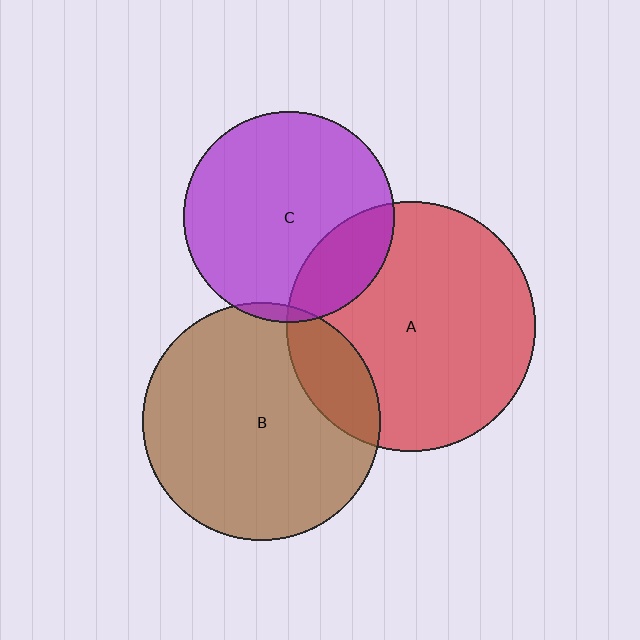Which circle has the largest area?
Circle A (red).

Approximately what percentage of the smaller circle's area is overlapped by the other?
Approximately 15%.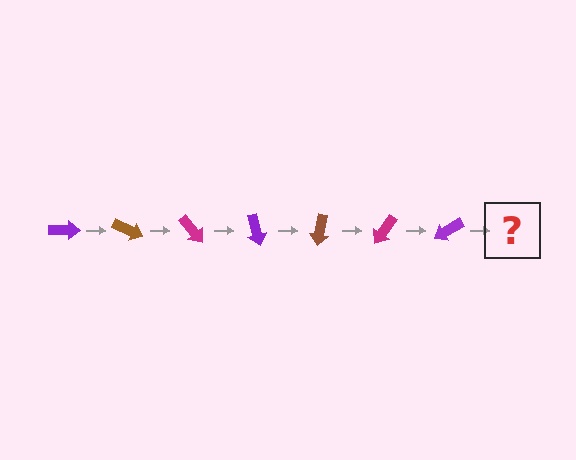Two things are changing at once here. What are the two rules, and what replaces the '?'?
The two rules are that it rotates 25 degrees each step and the color cycles through purple, brown, and magenta. The '?' should be a brown arrow, rotated 175 degrees from the start.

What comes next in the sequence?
The next element should be a brown arrow, rotated 175 degrees from the start.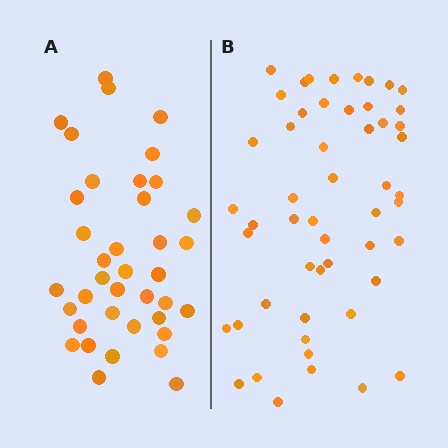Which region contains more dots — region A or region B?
Region B (the right region) has more dots.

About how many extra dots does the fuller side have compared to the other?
Region B has approximately 15 more dots than region A.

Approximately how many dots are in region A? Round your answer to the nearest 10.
About 40 dots. (The exact count is 38, which rounds to 40.)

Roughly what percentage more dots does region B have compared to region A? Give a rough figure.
About 35% more.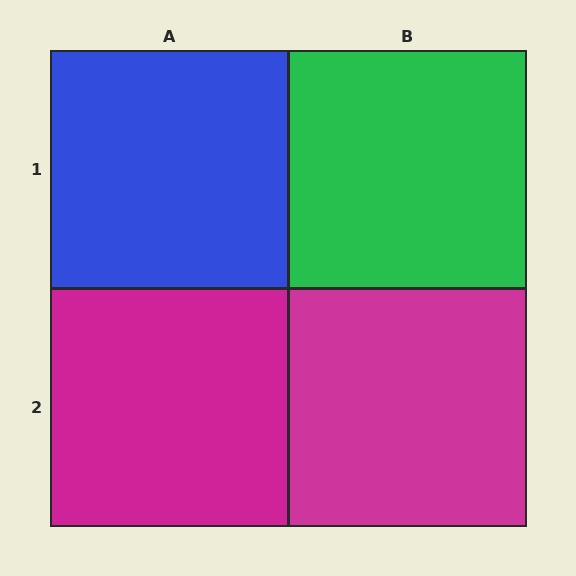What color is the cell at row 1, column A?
Blue.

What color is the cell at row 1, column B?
Green.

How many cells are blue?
1 cell is blue.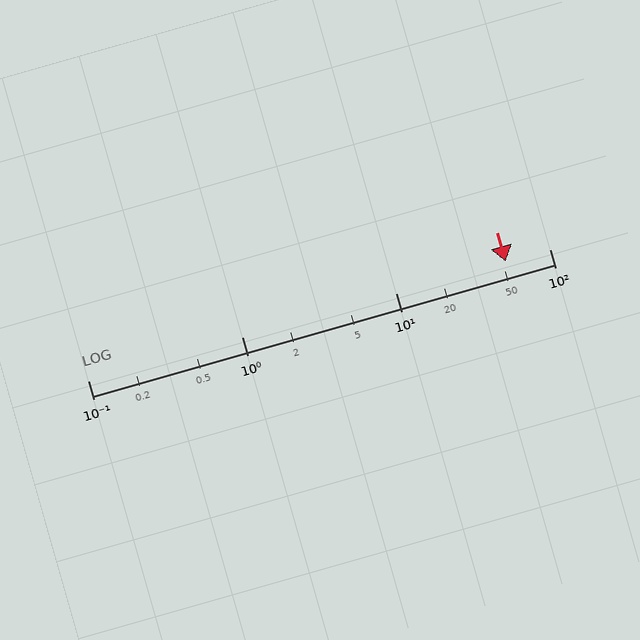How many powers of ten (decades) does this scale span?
The scale spans 3 decades, from 0.1 to 100.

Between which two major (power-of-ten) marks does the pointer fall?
The pointer is between 10 and 100.